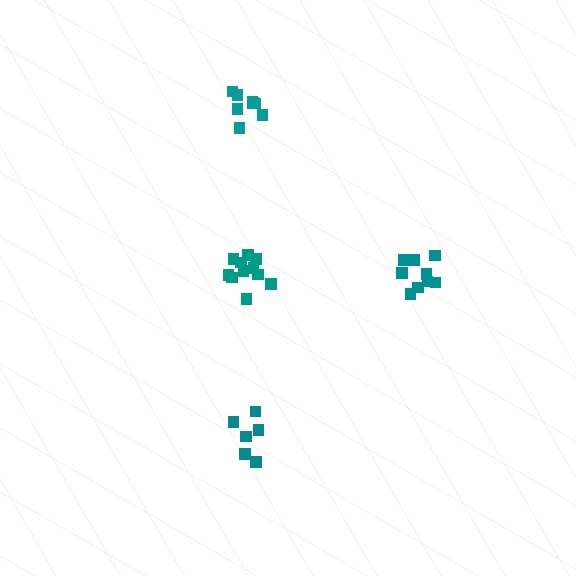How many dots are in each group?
Group 1: 9 dots, Group 2: 11 dots, Group 3: 6 dots, Group 4: 8 dots (34 total).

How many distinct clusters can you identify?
There are 4 distinct clusters.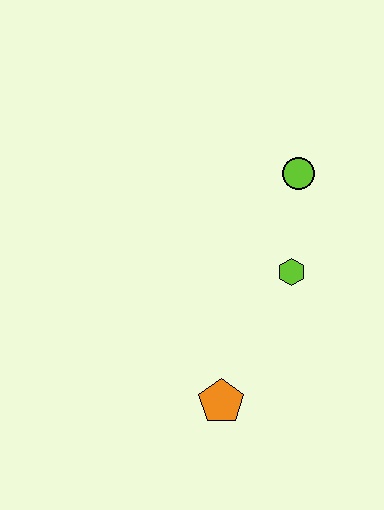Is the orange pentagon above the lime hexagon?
No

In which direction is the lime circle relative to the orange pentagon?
The lime circle is above the orange pentagon.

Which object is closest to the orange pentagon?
The lime hexagon is closest to the orange pentagon.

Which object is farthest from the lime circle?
The orange pentagon is farthest from the lime circle.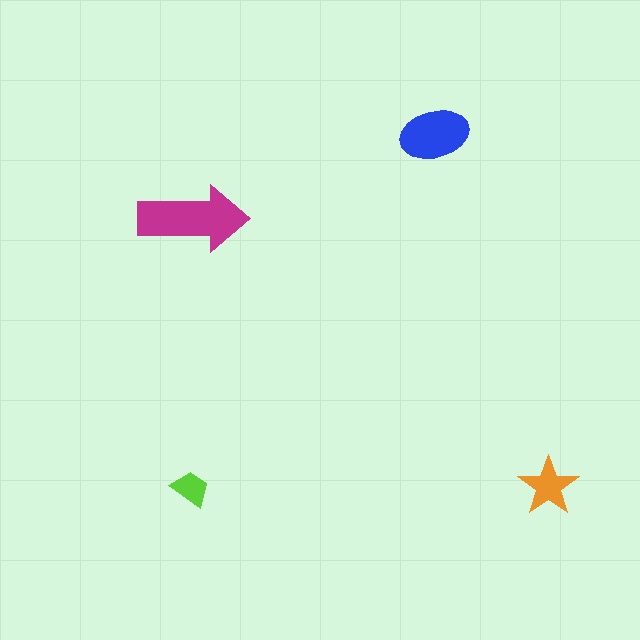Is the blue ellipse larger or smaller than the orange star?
Larger.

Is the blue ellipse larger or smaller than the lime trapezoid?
Larger.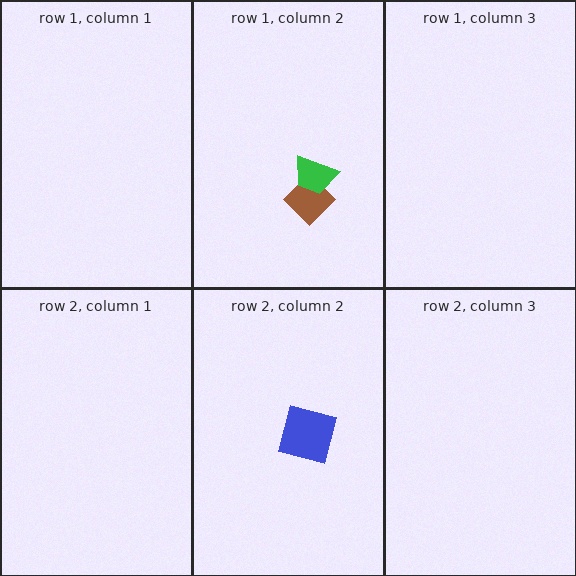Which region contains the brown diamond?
The row 1, column 2 region.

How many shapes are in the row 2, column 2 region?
1.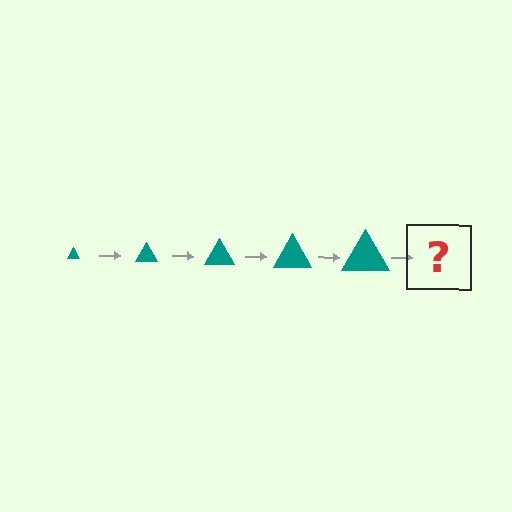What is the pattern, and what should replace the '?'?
The pattern is that the triangle gets progressively larger each step. The '?' should be a teal triangle, larger than the previous one.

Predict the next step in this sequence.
The next step is a teal triangle, larger than the previous one.